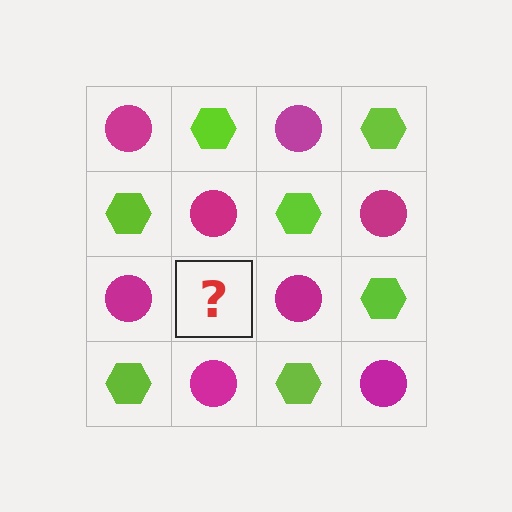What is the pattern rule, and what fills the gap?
The rule is that it alternates magenta circle and lime hexagon in a checkerboard pattern. The gap should be filled with a lime hexagon.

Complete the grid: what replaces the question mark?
The question mark should be replaced with a lime hexagon.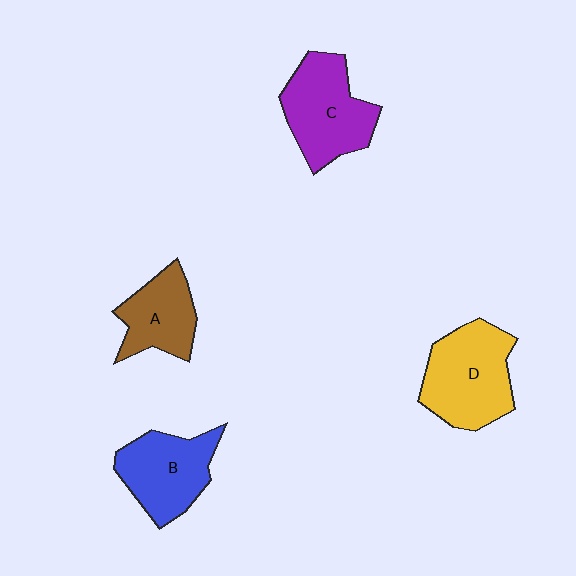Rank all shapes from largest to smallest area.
From largest to smallest: D (yellow), C (purple), B (blue), A (brown).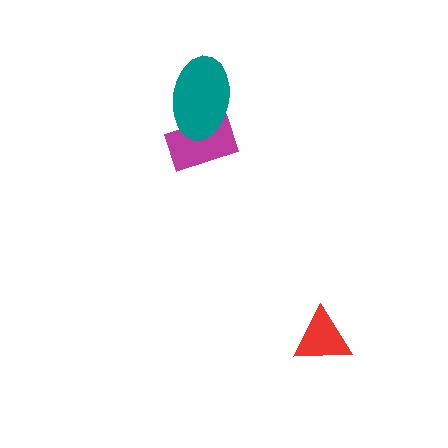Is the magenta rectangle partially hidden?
Yes, it is partially covered by another shape.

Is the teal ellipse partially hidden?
No, no other shape covers it.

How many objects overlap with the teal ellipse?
1 object overlaps with the teal ellipse.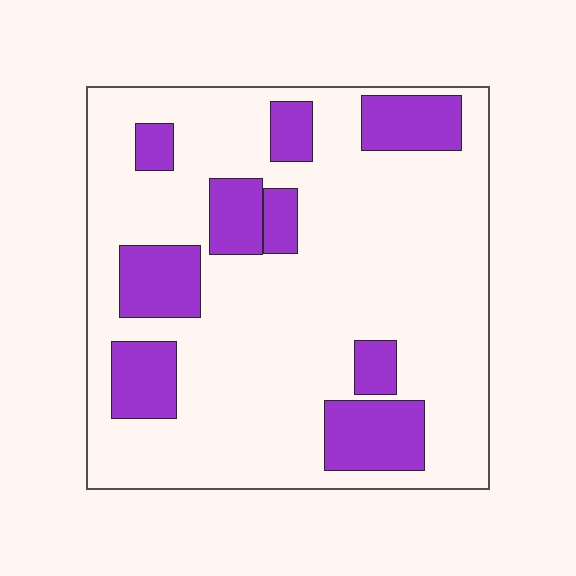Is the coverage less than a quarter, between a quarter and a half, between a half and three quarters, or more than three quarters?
Less than a quarter.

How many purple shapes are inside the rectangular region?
9.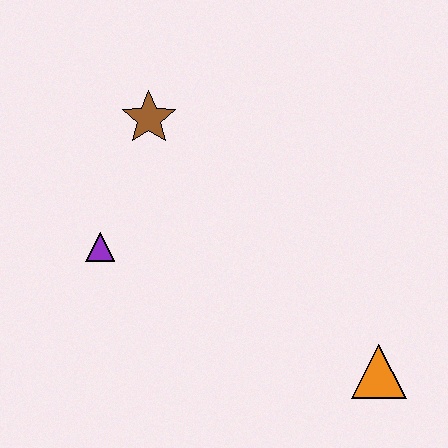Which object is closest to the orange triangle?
The purple triangle is closest to the orange triangle.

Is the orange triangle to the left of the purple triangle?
No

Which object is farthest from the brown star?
The orange triangle is farthest from the brown star.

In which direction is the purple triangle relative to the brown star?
The purple triangle is below the brown star.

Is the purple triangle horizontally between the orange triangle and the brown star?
No